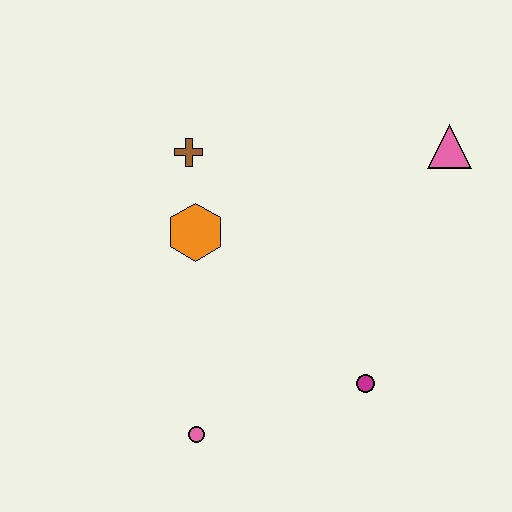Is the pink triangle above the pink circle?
Yes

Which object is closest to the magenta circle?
The pink circle is closest to the magenta circle.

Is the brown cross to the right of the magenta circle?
No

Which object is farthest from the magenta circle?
The brown cross is farthest from the magenta circle.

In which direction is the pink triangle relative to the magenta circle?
The pink triangle is above the magenta circle.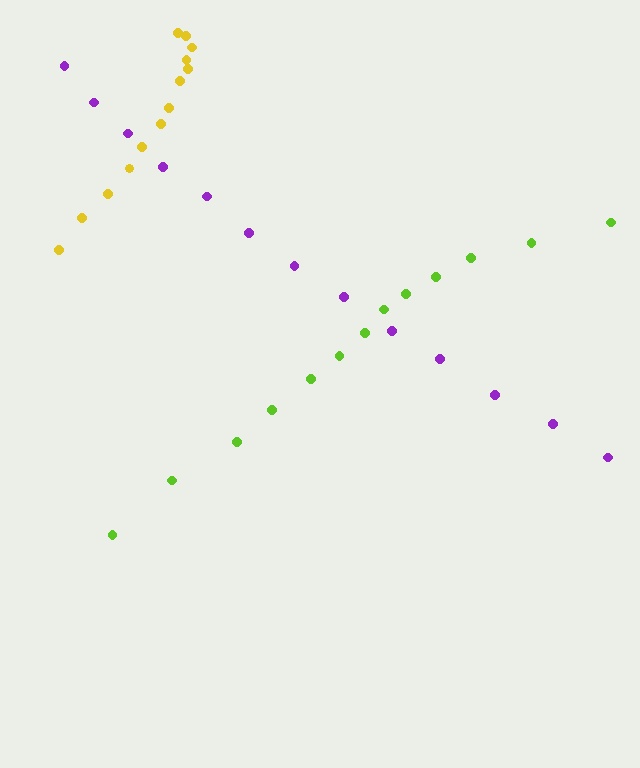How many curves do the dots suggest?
There are 3 distinct paths.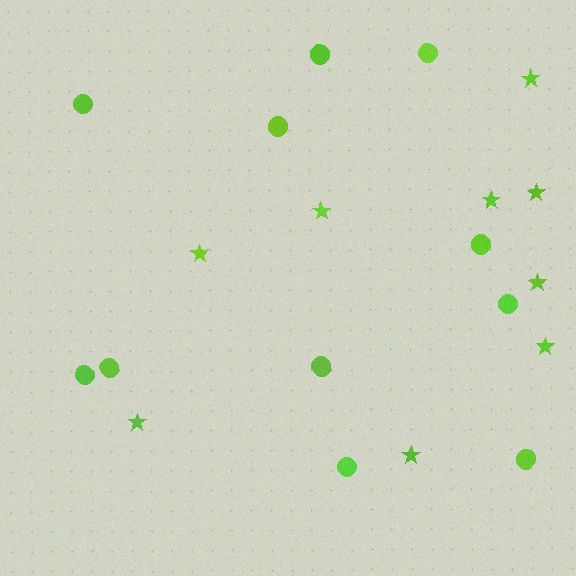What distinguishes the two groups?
There are 2 groups: one group of stars (9) and one group of circles (11).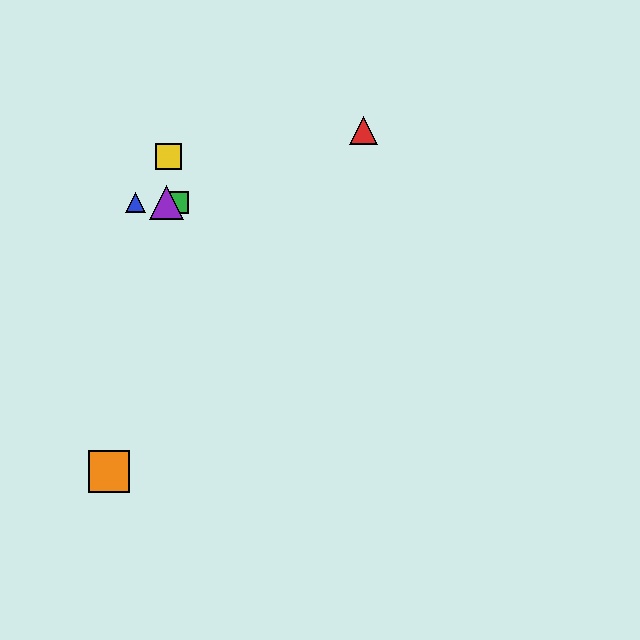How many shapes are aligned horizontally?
3 shapes (the blue triangle, the green square, the purple triangle) are aligned horizontally.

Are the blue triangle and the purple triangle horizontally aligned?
Yes, both are at y≈202.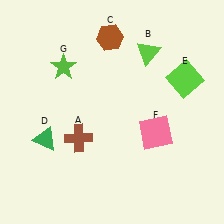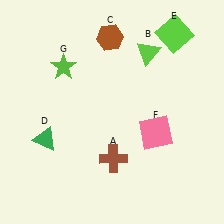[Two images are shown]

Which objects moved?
The objects that moved are: the brown cross (A), the lime square (E).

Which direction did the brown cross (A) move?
The brown cross (A) moved right.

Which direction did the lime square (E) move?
The lime square (E) moved up.